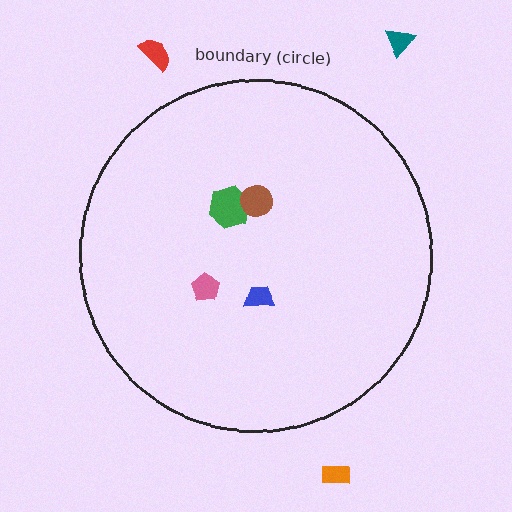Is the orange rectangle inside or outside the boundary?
Outside.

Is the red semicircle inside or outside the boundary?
Outside.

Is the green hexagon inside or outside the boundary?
Inside.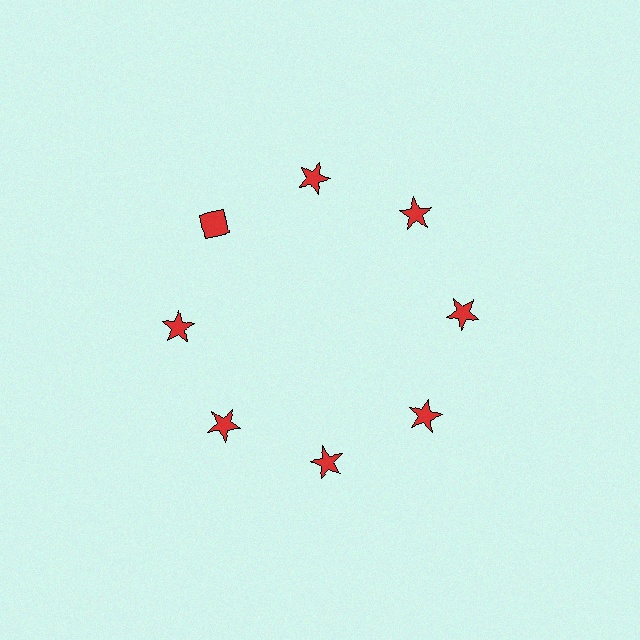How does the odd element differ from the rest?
It has a different shape: diamond instead of star.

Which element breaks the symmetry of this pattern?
The red diamond at roughly the 10 o'clock position breaks the symmetry. All other shapes are red stars.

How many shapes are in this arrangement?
There are 8 shapes arranged in a ring pattern.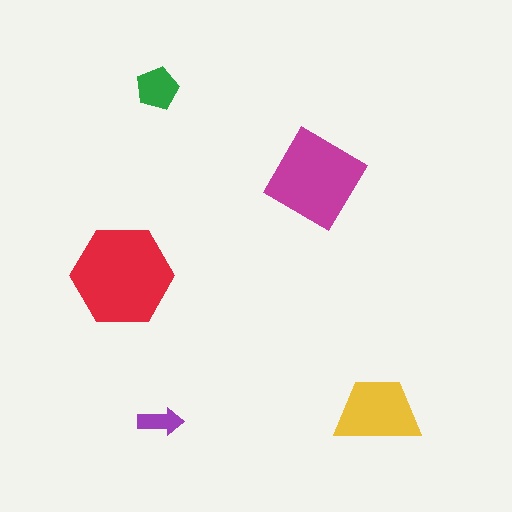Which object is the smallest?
The purple arrow.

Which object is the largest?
The red hexagon.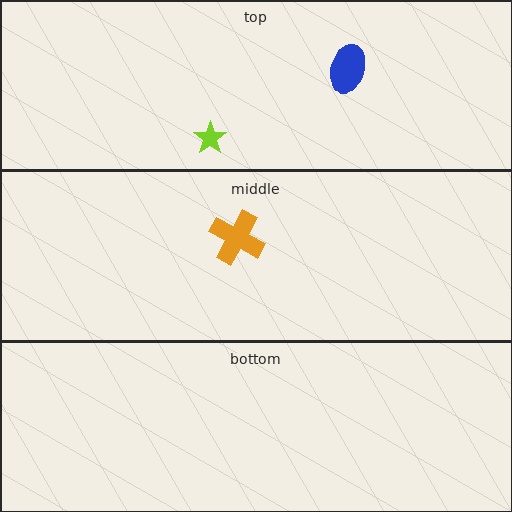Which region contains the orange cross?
The middle region.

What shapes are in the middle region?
The orange cross.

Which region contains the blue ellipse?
The top region.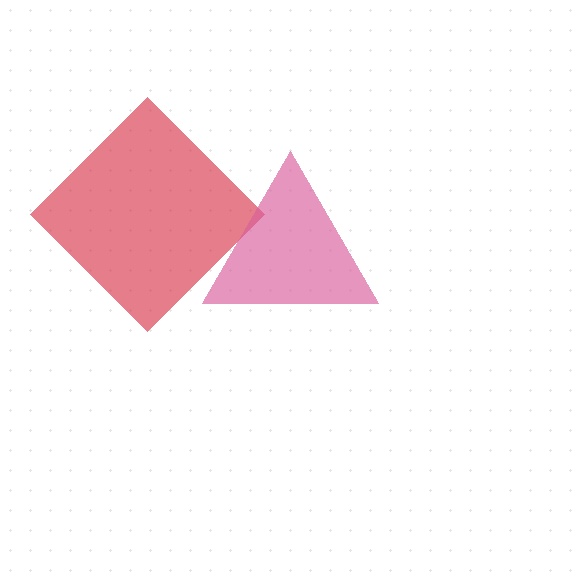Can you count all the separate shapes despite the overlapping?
Yes, there are 2 separate shapes.